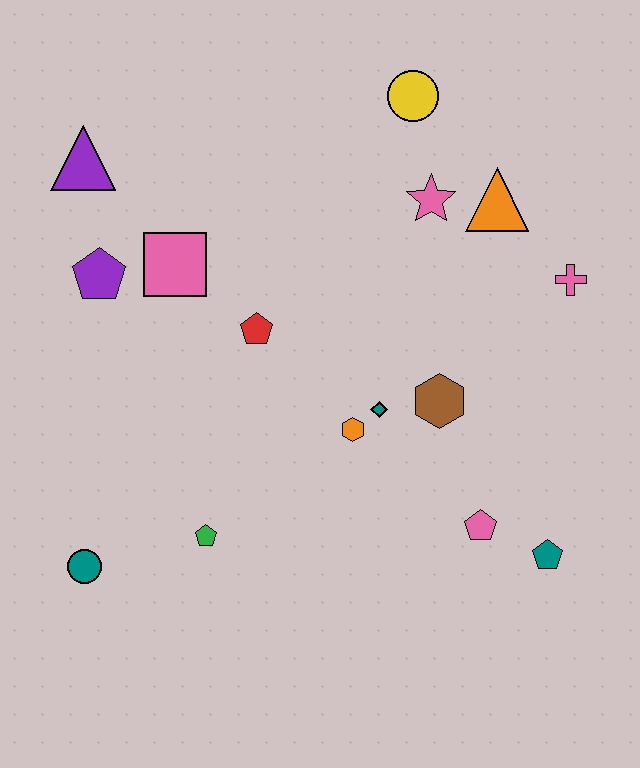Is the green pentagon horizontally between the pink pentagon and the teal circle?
Yes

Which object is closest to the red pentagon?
The pink square is closest to the red pentagon.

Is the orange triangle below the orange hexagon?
No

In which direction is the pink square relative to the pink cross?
The pink square is to the left of the pink cross.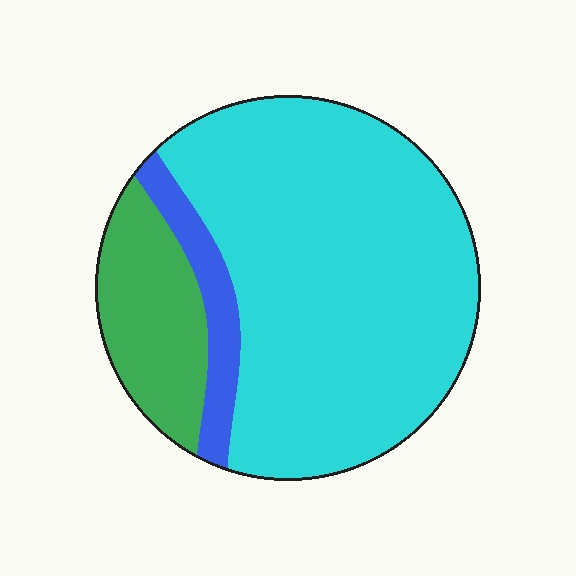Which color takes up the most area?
Cyan, at roughly 75%.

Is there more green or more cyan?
Cyan.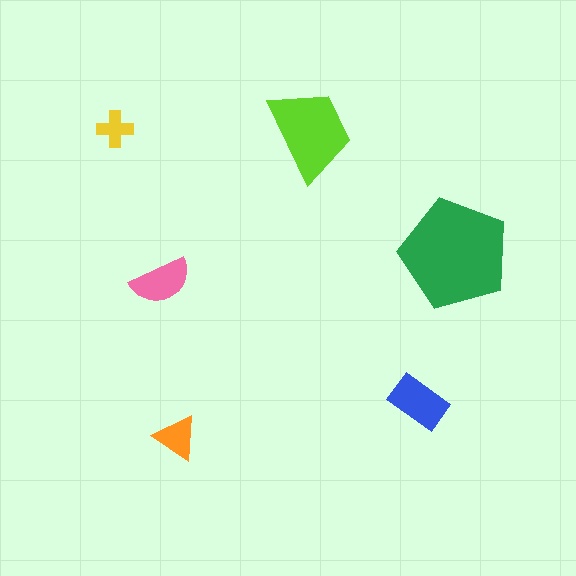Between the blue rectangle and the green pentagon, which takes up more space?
The green pentagon.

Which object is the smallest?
The yellow cross.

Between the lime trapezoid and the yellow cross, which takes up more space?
The lime trapezoid.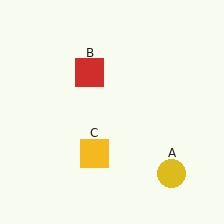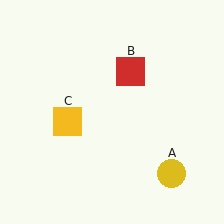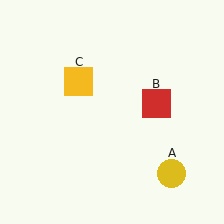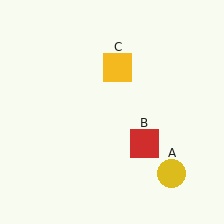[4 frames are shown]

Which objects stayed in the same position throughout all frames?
Yellow circle (object A) remained stationary.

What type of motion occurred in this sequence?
The red square (object B), yellow square (object C) rotated clockwise around the center of the scene.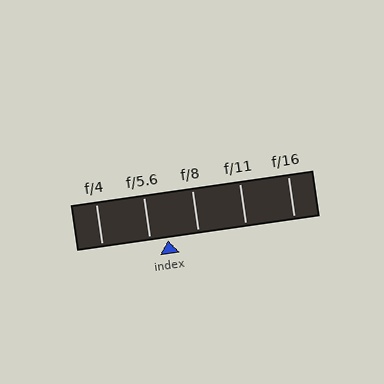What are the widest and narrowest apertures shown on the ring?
The widest aperture shown is f/4 and the narrowest is f/16.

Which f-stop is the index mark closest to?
The index mark is closest to f/5.6.